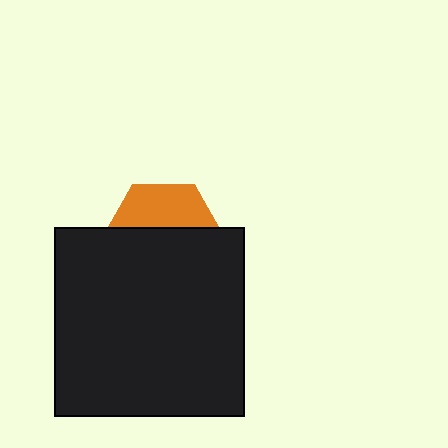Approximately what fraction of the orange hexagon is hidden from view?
Roughly 62% of the orange hexagon is hidden behind the black square.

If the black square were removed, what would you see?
You would see the complete orange hexagon.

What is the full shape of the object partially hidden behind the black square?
The partially hidden object is an orange hexagon.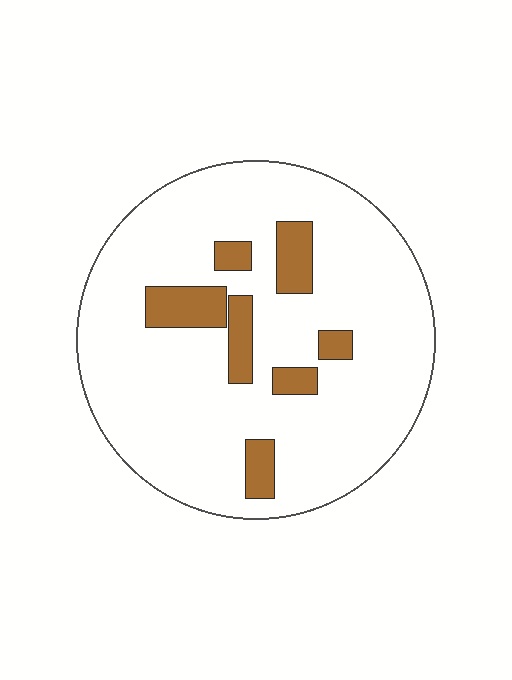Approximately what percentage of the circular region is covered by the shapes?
Approximately 15%.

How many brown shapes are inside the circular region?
7.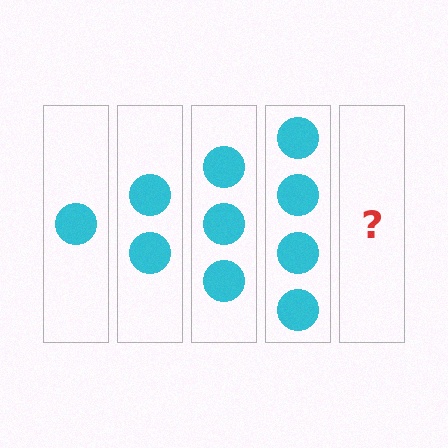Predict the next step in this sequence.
The next step is 5 circles.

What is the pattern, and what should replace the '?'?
The pattern is that each step adds one more circle. The '?' should be 5 circles.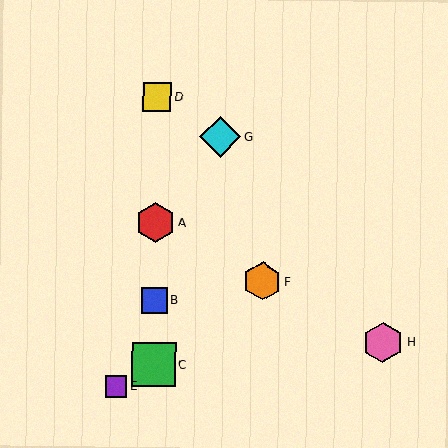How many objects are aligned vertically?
4 objects (A, B, C, D) are aligned vertically.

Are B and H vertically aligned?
No, B is at x≈155 and H is at x≈383.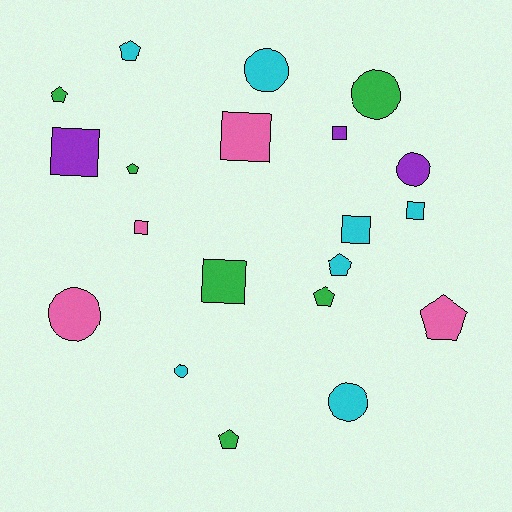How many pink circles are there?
There is 1 pink circle.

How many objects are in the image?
There are 20 objects.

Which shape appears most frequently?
Pentagon, with 7 objects.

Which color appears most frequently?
Cyan, with 7 objects.